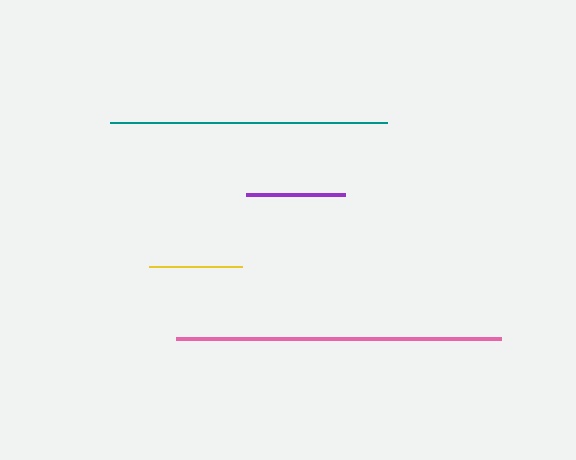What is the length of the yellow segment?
The yellow segment is approximately 92 pixels long.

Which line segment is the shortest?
The yellow line is the shortest at approximately 92 pixels.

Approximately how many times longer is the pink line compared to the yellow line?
The pink line is approximately 3.5 times the length of the yellow line.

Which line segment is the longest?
The pink line is the longest at approximately 325 pixels.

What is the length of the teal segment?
The teal segment is approximately 277 pixels long.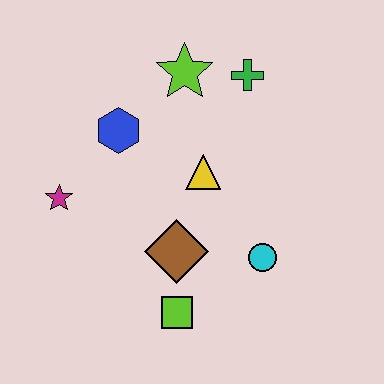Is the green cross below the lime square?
No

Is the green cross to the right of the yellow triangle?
Yes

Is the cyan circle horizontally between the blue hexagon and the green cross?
No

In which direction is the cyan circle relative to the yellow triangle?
The cyan circle is below the yellow triangle.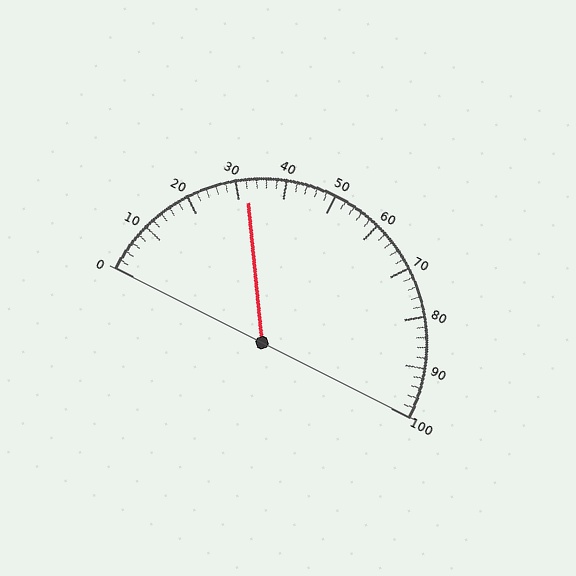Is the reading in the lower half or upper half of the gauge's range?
The reading is in the lower half of the range (0 to 100).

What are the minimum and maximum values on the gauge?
The gauge ranges from 0 to 100.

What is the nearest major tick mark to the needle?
The nearest major tick mark is 30.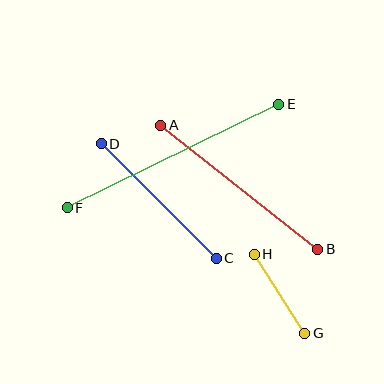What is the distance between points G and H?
The distance is approximately 94 pixels.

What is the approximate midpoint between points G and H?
The midpoint is at approximately (280, 294) pixels.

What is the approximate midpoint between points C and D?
The midpoint is at approximately (159, 201) pixels.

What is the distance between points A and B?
The distance is approximately 200 pixels.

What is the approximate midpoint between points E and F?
The midpoint is at approximately (173, 156) pixels.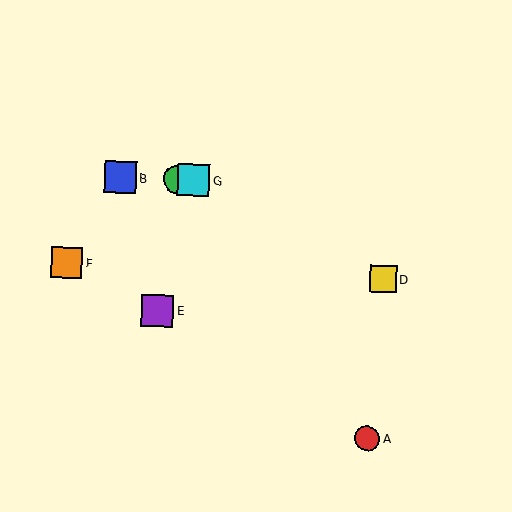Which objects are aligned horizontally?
Objects B, C, G are aligned horizontally.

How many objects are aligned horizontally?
3 objects (B, C, G) are aligned horizontally.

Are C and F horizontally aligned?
No, C is at y≈180 and F is at y≈263.